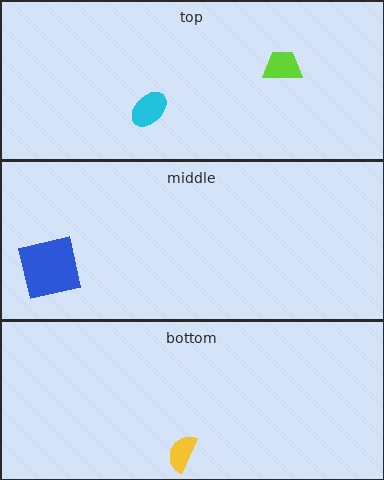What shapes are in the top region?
The lime trapezoid, the cyan ellipse.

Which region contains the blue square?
The middle region.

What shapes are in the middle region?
The blue square.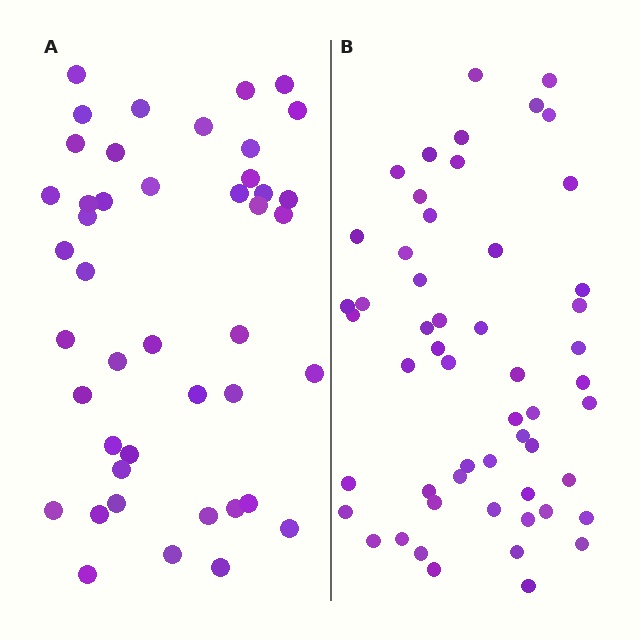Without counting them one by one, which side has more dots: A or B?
Region B (the right region) has more dots.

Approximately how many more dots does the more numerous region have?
Region B has roughly 10 or so more dots than region A.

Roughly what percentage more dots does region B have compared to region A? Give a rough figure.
About 25% more.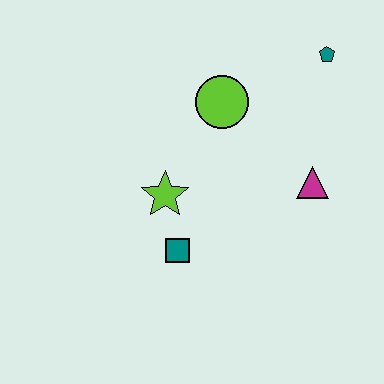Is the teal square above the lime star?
No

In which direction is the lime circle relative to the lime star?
The lime circle is above the lime star.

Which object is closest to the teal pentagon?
The lime circle is closest to the teal pentagon.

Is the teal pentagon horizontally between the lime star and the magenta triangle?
No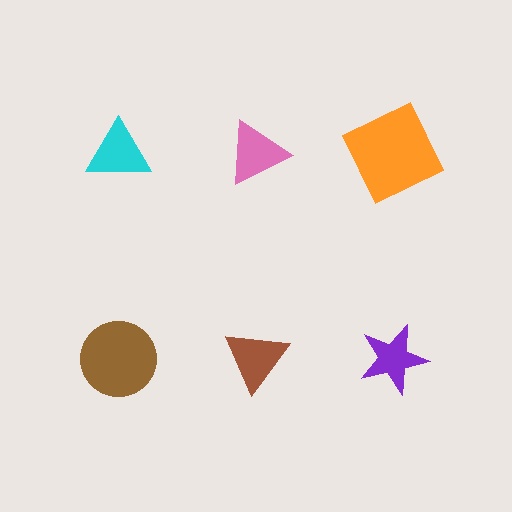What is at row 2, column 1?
A brown circle.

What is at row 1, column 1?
A cyan triangle.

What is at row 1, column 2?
A pink triangle.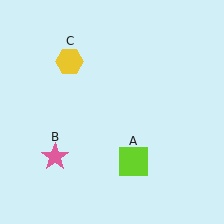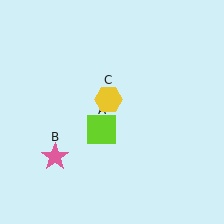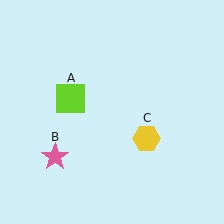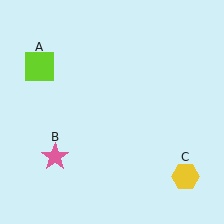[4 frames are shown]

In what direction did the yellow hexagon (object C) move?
The yellow hexagon (object C) moved down and to the right.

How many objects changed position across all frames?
2 objects changed position: lime square (object A), yellow hexagon (object C).